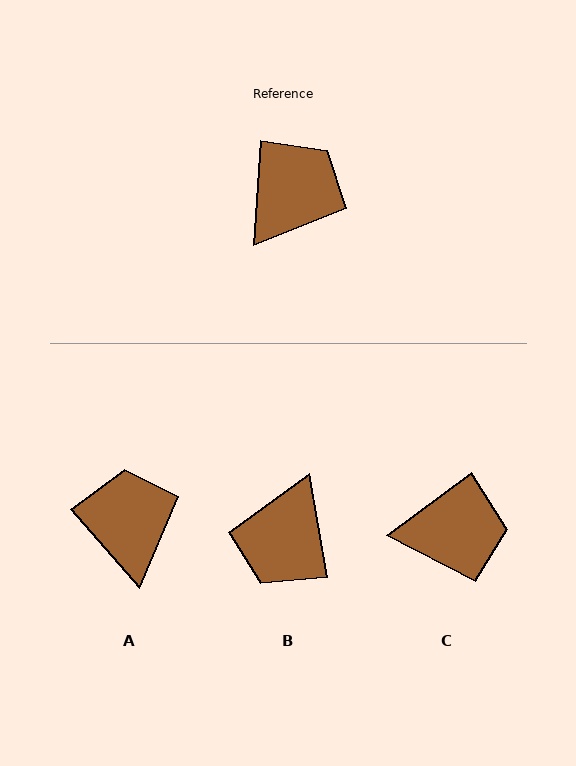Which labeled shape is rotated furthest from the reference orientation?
B, about 166 degrees away.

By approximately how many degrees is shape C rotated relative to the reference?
Approximately 49 degrees clockwise.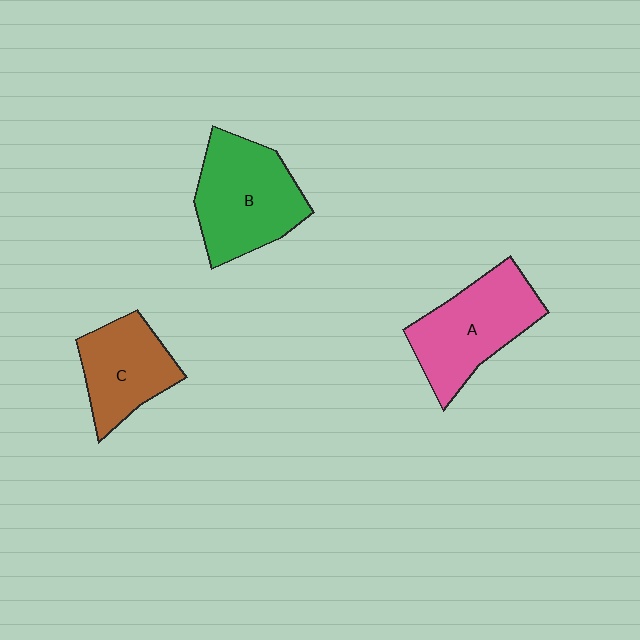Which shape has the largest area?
Shape B (green).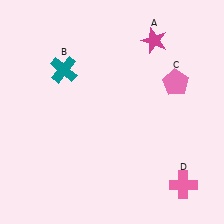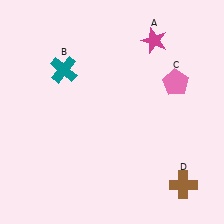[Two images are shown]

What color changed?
The cross (D) changed from pink in Image 1 to brown in Image 2.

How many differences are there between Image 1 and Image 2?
There is 1 difference between the two images.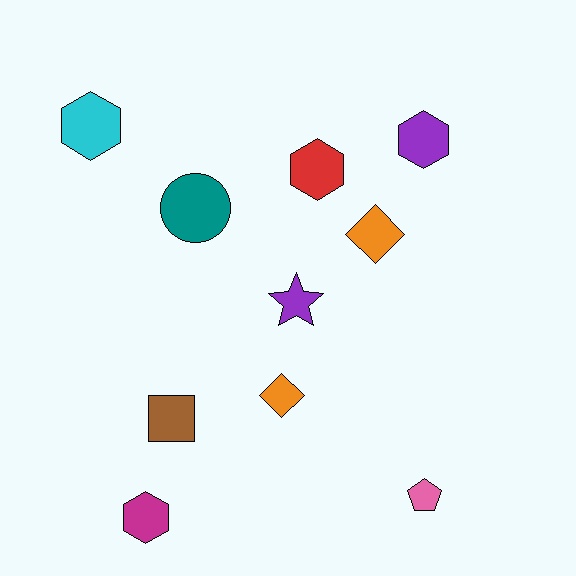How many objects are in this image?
There are 10 objects.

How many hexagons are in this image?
There are 4 hexagons.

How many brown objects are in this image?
There is 1 brown object.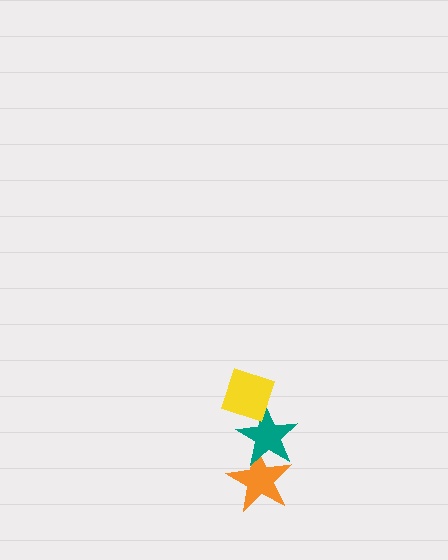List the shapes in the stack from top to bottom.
From top to bottom: the yellow diamond, the teal star, the orange star.